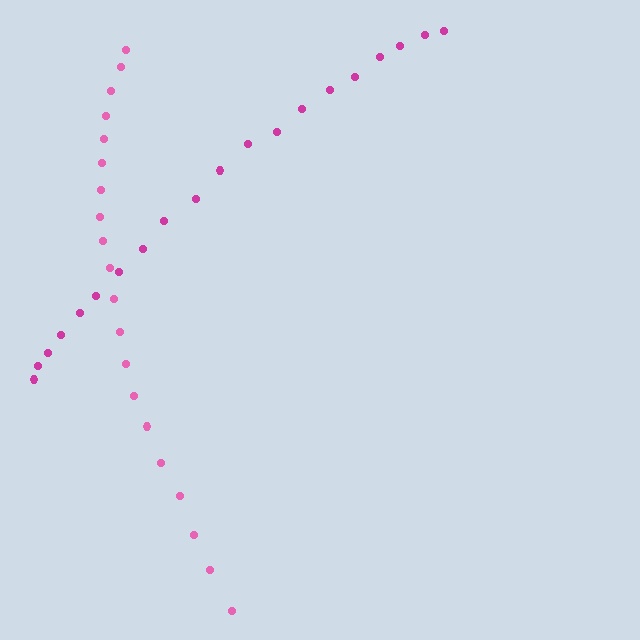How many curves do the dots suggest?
There are 2 distinct paths.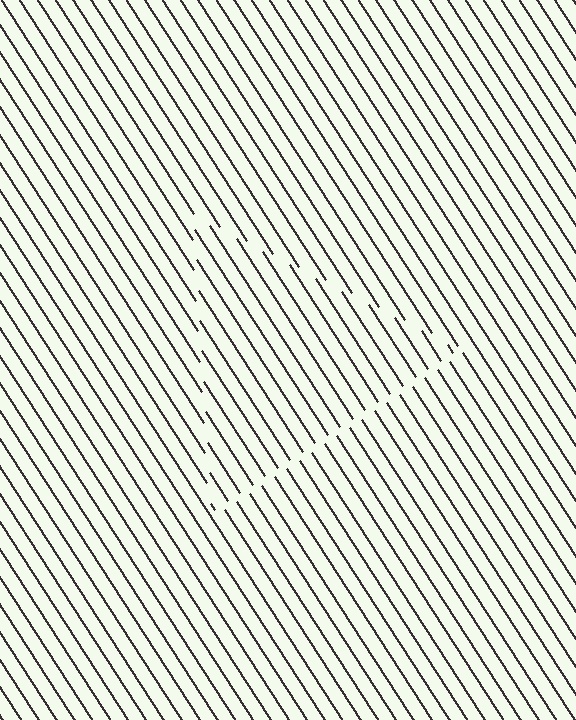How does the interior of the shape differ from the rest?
The interior of the shape contains the same grating, shifted by half a period — the contour is defined by the phase discontinuity where line-ends from the inner and outer gratings abut.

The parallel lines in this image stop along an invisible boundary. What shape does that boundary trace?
An illusory triangle. The interior of the shape contains the same grating, shifted by half a period — the contour is defined by the phase discontinuity where line-ends from the inner and outer gratings abut.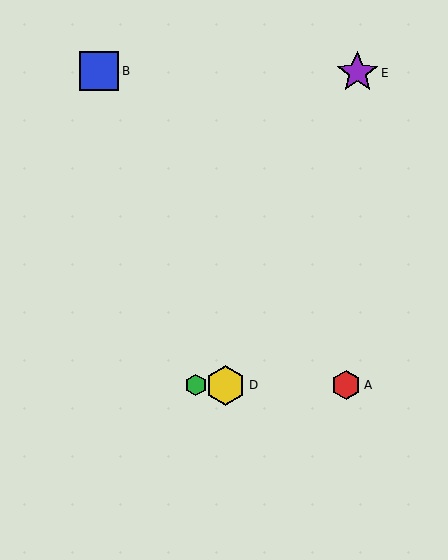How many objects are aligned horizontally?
3 objects (A, C, D) are aligned horizontally.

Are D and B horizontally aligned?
No, D is at y≈385 and B is at y≈71.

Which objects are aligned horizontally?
Objects A, C, D are aligned horizontally.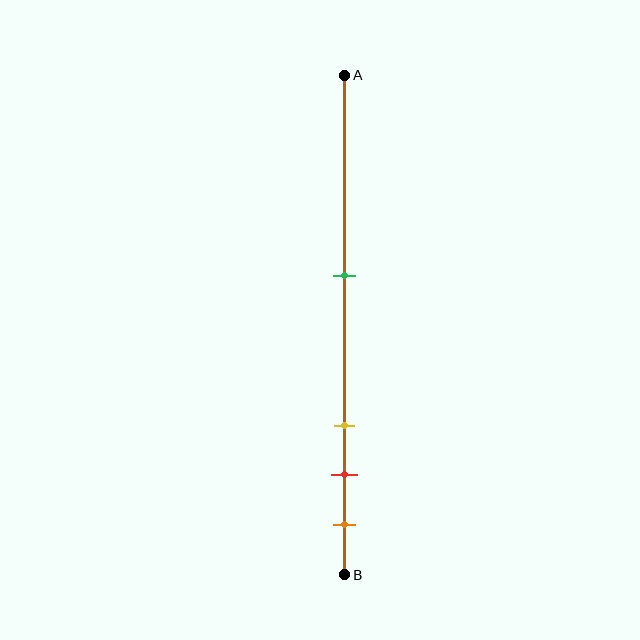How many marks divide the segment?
There are 4 marks dividing the segment.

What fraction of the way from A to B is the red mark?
The red mark is approximately 80% (0.8) of the way from A to B.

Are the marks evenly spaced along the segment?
No, the marks are not evenly spaced.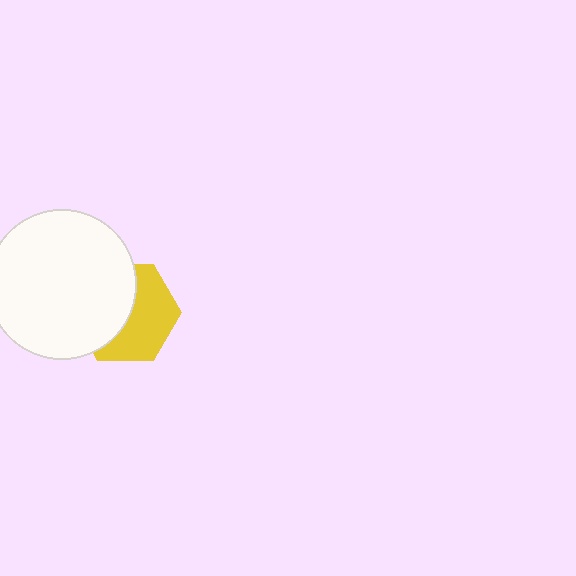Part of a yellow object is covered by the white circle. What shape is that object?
It is a hexagon.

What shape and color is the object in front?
The object in front is a white circle.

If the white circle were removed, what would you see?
You would see the complete yellow hexagon.